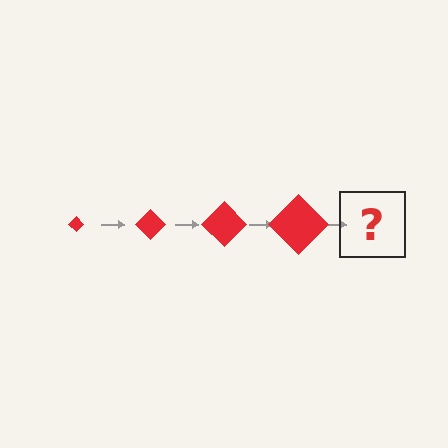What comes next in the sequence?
The next element should be a red diamond, larger than the previous one.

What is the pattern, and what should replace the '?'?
The pattern is that the diamond gets progressively larger each step. The '?' should be a red diamond, larger than the previous one.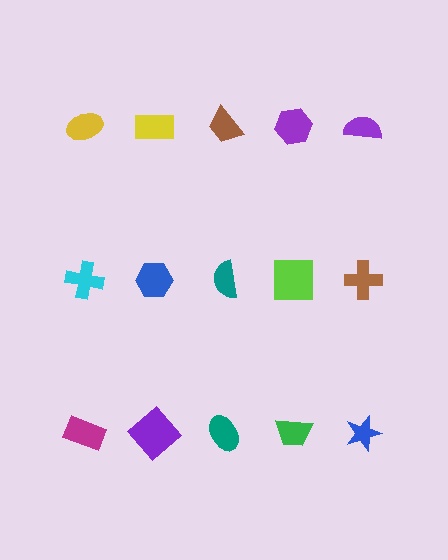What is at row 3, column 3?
A teal ellipse.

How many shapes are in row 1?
5 shapes.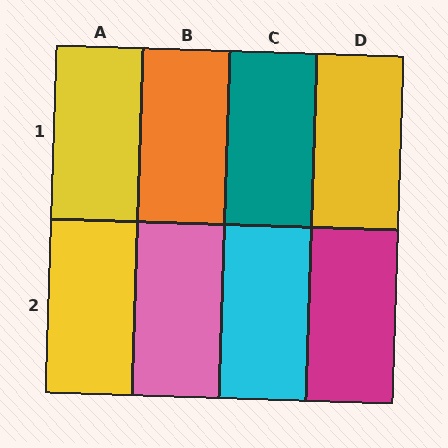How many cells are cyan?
1 cell is cyan.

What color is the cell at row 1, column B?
Orange.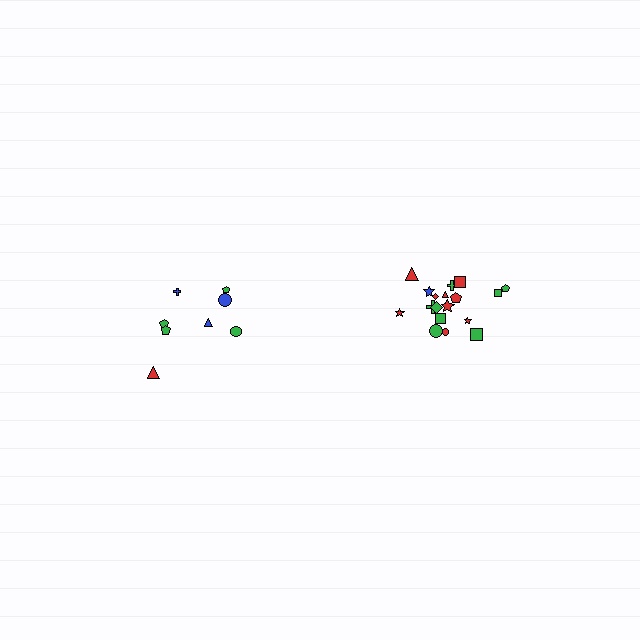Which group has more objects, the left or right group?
The right group.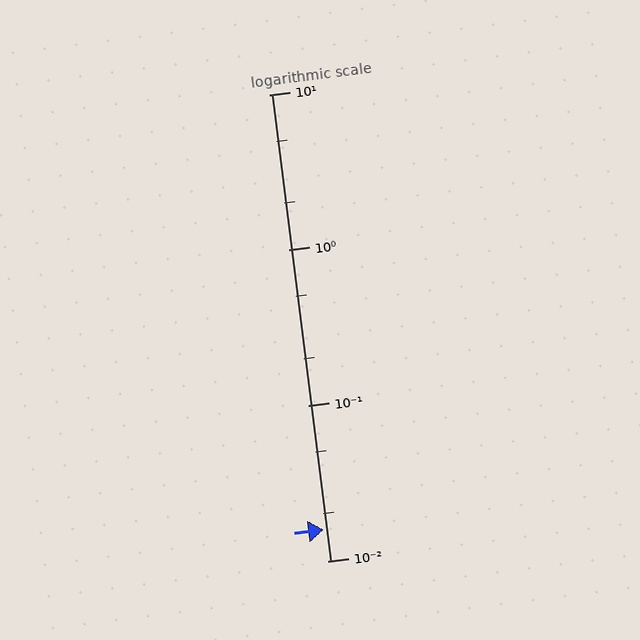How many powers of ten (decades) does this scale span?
The scale spans 3 decades, from 0.01 to 10.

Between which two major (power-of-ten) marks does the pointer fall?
The pointer is between 0.01 and 0.1.